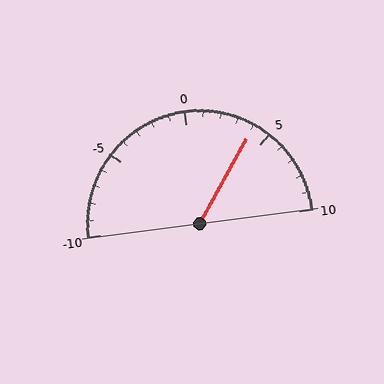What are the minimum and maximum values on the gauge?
The gauge ranges from -10 to 10.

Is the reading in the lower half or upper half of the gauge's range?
The reading is in the upper half of the range (-10 to 10).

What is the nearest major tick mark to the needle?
The nearest major tick mark is 5.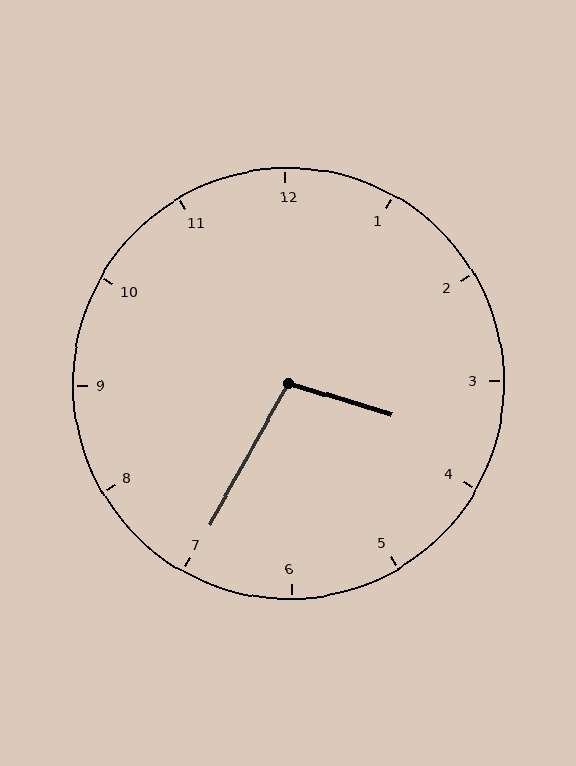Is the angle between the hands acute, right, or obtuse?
It is obtuse.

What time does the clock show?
3:35.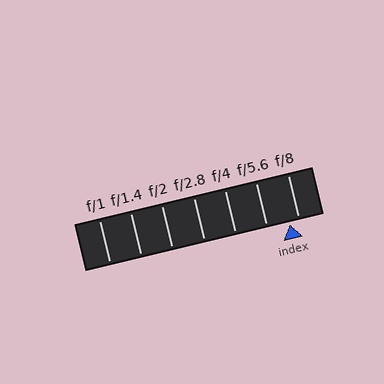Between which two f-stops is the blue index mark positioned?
The index mark is between f/5.6 and f/8.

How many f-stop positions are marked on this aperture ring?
There are 7 f-stop positions marked.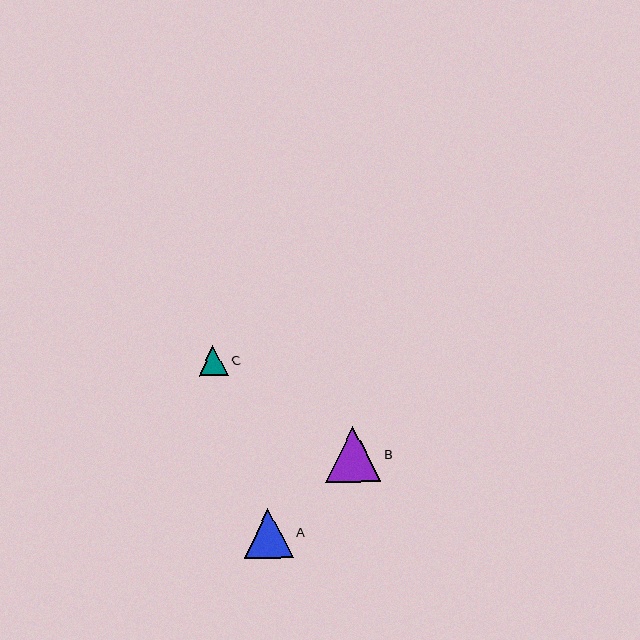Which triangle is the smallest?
Triangle C is the smallest with a size of approximately 29 pixels.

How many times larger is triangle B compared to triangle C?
Triangle B is approximately 1.9 times the size of triangle C.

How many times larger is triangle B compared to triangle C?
Triangle B is approximately 1.9 times the size of triangle C.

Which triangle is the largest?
Triangle B is the largest with a size of approximately 56 pixels.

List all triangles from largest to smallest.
From largest to smallest: B, A, C.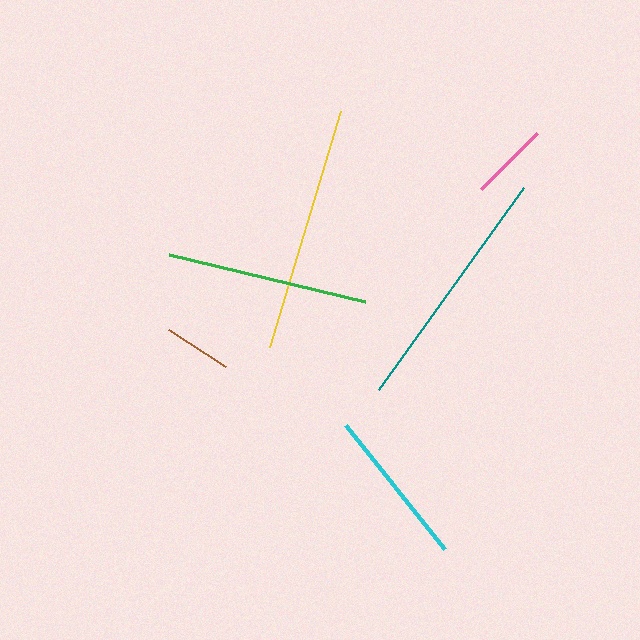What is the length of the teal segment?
The teal segment is approximately 249 pixels long.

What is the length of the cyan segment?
The cyan segment is approximately 158 pixels long.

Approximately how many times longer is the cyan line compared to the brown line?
The cyan line is approximately 2.3 times the length of the brown line.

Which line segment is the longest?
The teal line is the longest at approximately 249 pixels.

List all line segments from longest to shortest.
From longest to shortest: teal, yellow, green, cyan, pink, brown.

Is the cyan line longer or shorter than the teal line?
The teal line is longer than the cyan line.